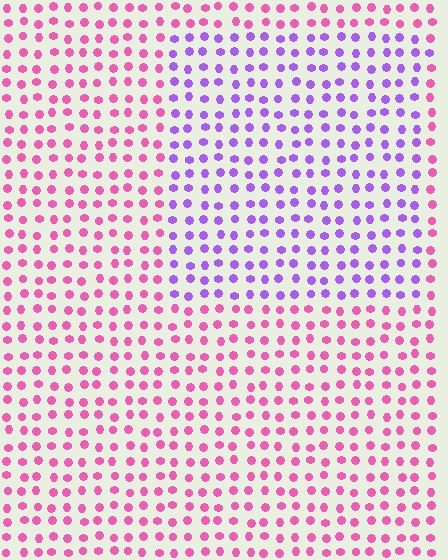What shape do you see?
I see a rectangle.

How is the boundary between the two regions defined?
The boundary is defined purely by a slight shift in hue (about 54 degrees). Spacing, size, and orientation are identical on both sides.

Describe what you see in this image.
The image is filled with small pink elements in a uniform arrangement. A rectangle-shaped region is visible where the elements are tinted to a slightly different hue, forming a subtle color boundary.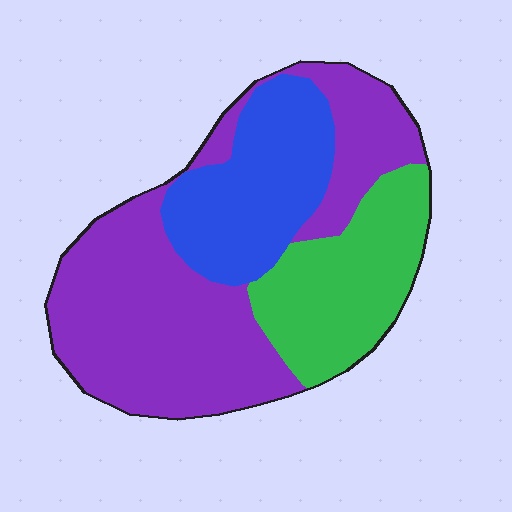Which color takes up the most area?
Purple, at roughly 50%.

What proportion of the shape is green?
Green covers 24% of the shape.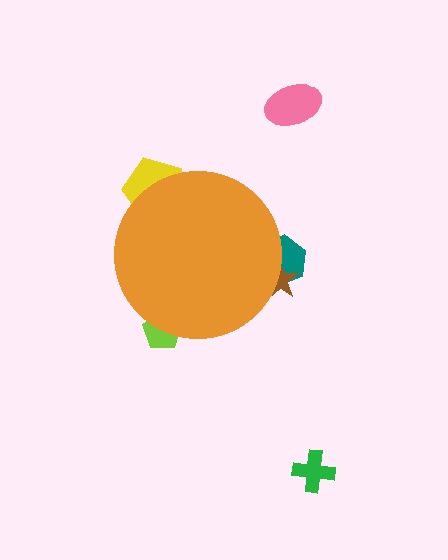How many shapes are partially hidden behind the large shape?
4 shapes are partially hidden.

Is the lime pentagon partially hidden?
Yes, the lime pentagon is partially hidden behind the orange circle.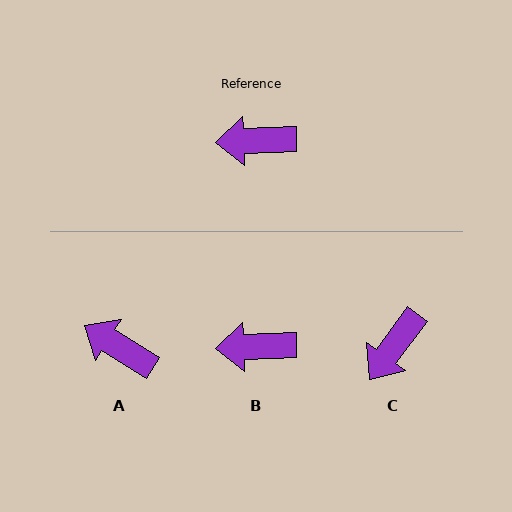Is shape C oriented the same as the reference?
No, it is off by about 52 degrees.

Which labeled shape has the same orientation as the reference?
B.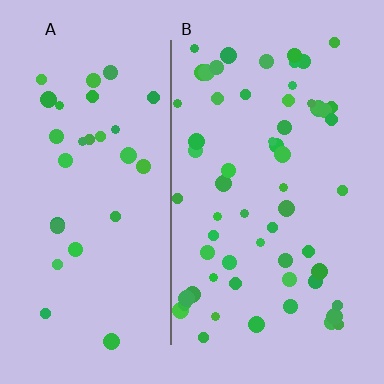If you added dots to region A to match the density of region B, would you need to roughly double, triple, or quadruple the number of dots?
Approximately double.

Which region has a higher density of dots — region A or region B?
B (the right).